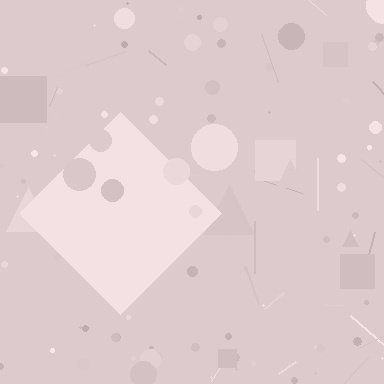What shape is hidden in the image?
A diamond is hidden in the image.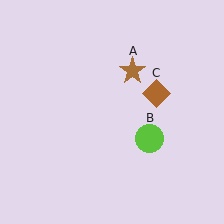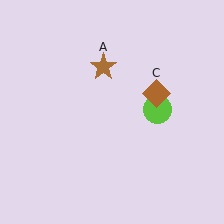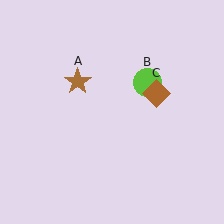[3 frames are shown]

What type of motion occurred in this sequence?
The brown star (object A), lime circle (object B) rotated counterclockwise around the center of the scene.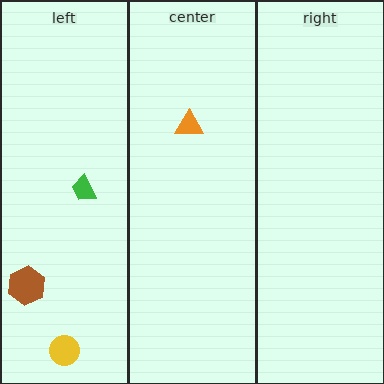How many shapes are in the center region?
1.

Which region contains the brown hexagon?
The left region.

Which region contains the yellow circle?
The left region.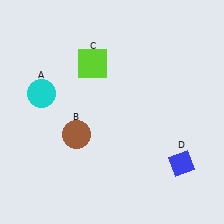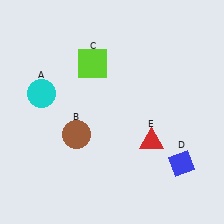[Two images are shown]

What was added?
A red triangle (E) was added in Image 2.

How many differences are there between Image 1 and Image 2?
There is 1 difference between the two images.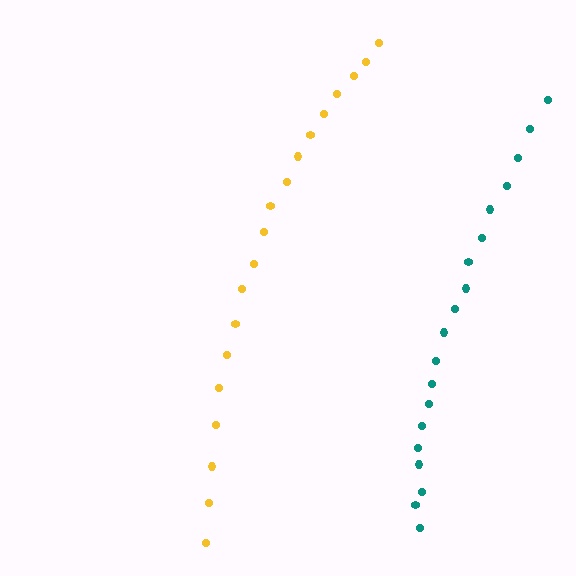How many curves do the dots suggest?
There are 2 distinct paths.